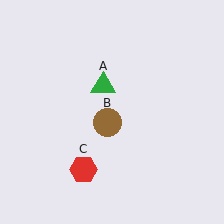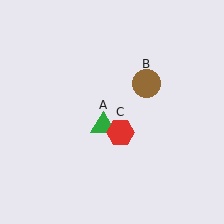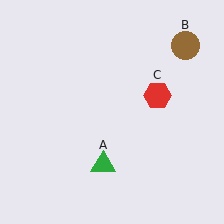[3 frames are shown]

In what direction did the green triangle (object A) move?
The green triangle (object A) moved down.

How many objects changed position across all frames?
3 objects changed position: green triangle (object A), brown circle (object B), red hexagon (object C).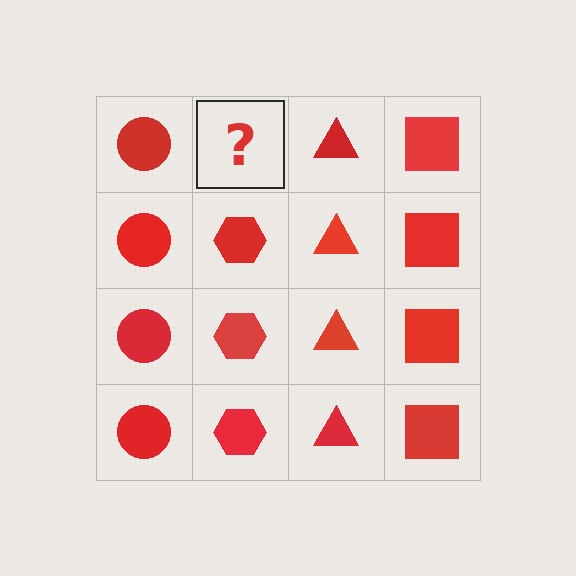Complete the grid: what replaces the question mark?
The question mark should be replaced with a red hexagon.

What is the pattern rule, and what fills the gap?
The rule is that each column has a consistent shape. The gap should be filled with a red hexagon.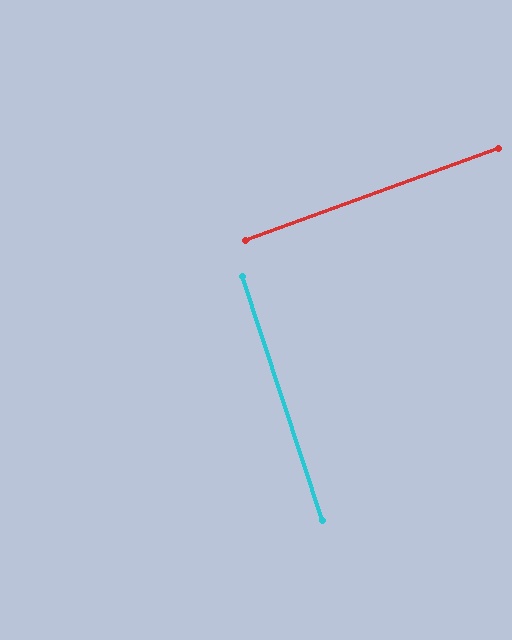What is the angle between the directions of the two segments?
Approximately 88 degrees.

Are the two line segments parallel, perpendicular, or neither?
Perpendicular — they meet at approximately 88°.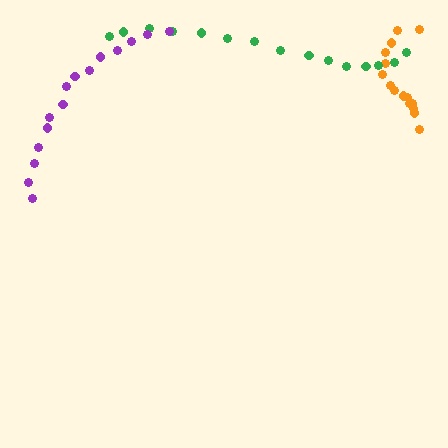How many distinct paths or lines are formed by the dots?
There are 3 distinct paths.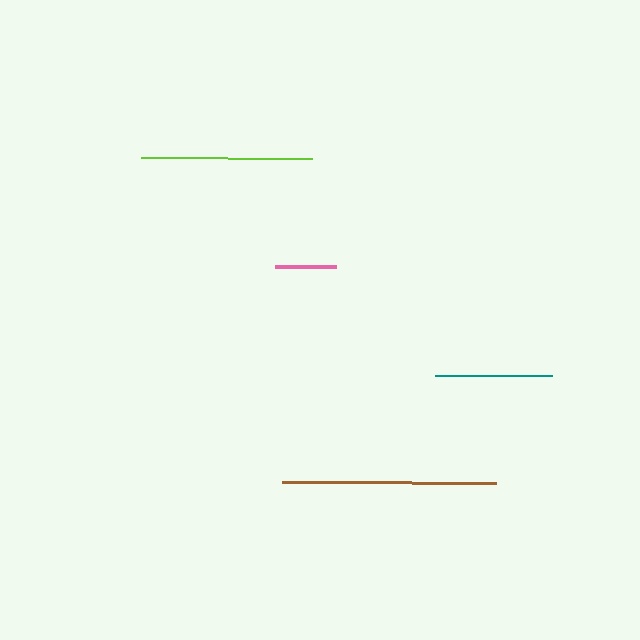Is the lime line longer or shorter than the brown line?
The brown line is longer than the lime line.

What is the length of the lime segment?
The lime segment is approximately 171 pixels long.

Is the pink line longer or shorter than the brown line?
The brown line is longer than the pink line.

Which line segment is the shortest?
The pink line is the shortest at approximately 61 pixels.